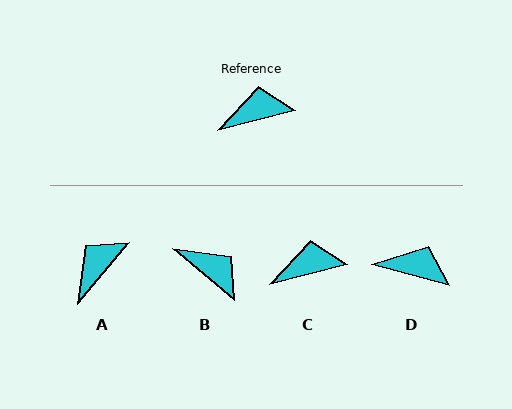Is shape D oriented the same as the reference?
No, it is off by about 30 degrees.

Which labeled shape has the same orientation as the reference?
C.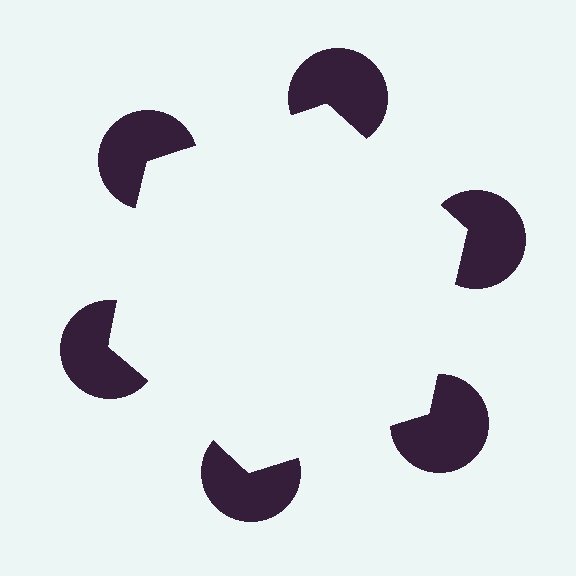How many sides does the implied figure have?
6 sides.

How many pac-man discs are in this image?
There are 6 — one at each vertex of the illusory hexagon.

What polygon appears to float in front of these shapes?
An illusory hexagon — its edges are inferred from the aligned wedge cuts in the pac-man discs, not physically drawn.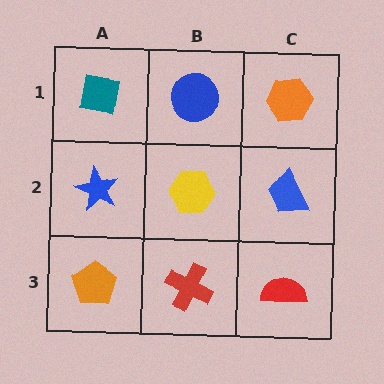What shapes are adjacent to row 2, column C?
An orange hexagon (row 1, column C), a red semicircle (row 3, column C), a yellow hexagon (row 2, column B).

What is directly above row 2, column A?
A teal square.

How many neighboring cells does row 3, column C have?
2.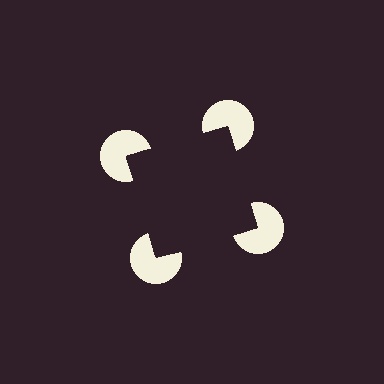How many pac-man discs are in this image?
There are 4 — one at each vertex of the illusory square.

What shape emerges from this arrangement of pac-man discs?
An illusory square — its edges are inferred from the aligned wedge cuts in the pac-man discs, not physically drawn.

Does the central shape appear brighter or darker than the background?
It typically appears slightly darker than the background, even though no actual brightness change is drawn.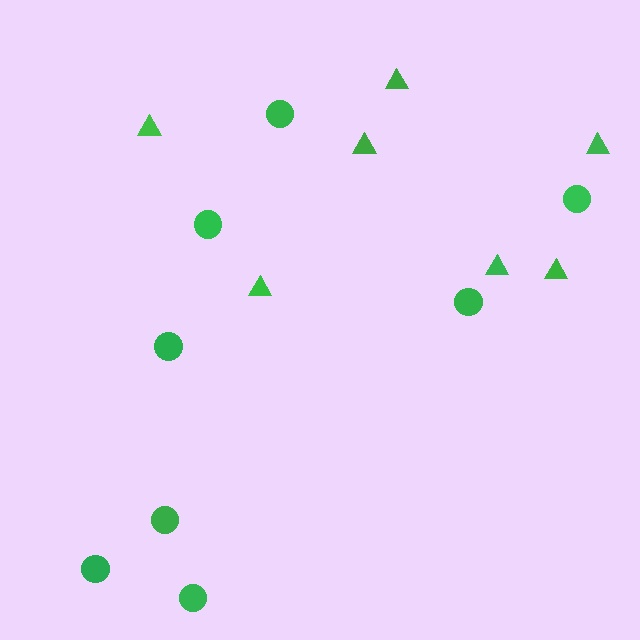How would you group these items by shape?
There are 2 groups: one group of triangles (7) and one group of circles (8).